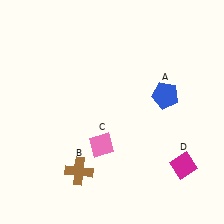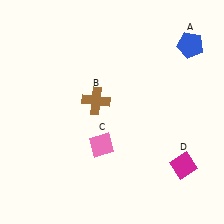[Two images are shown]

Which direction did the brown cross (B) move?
The brown cross (B) moved up.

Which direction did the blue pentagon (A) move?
The blue pentagon (A) moved up.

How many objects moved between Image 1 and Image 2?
2 objects moved between the two images.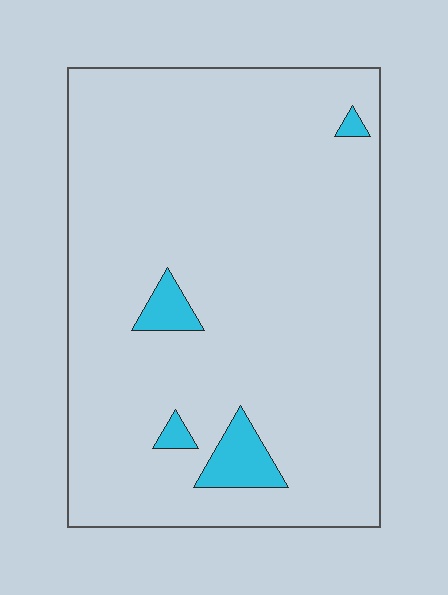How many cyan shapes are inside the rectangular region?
4.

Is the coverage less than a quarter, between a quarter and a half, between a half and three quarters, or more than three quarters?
Less than a quarter.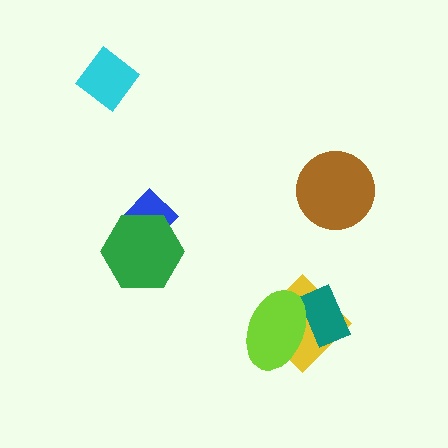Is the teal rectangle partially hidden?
Yes, it is partially covered by another shape.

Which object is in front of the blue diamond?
The green hexagon is in front of the blue diamond.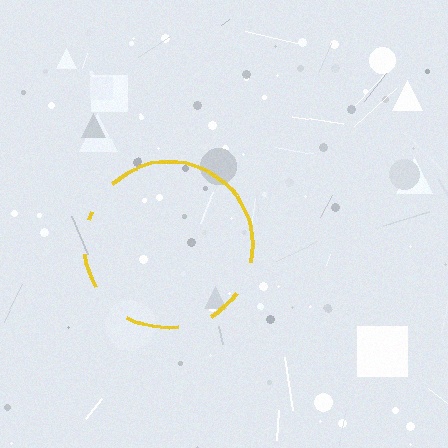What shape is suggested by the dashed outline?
The dashed outline suggests a circle.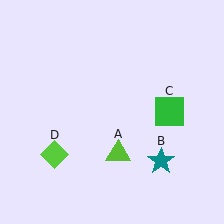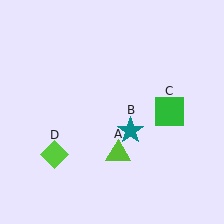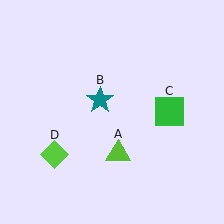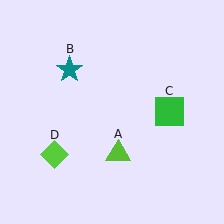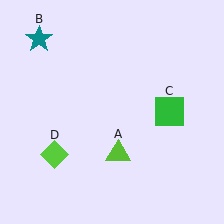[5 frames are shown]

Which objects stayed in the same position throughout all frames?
Lime triangle (object A) and green square (object C) and lime diamond (object D) remained stationary.